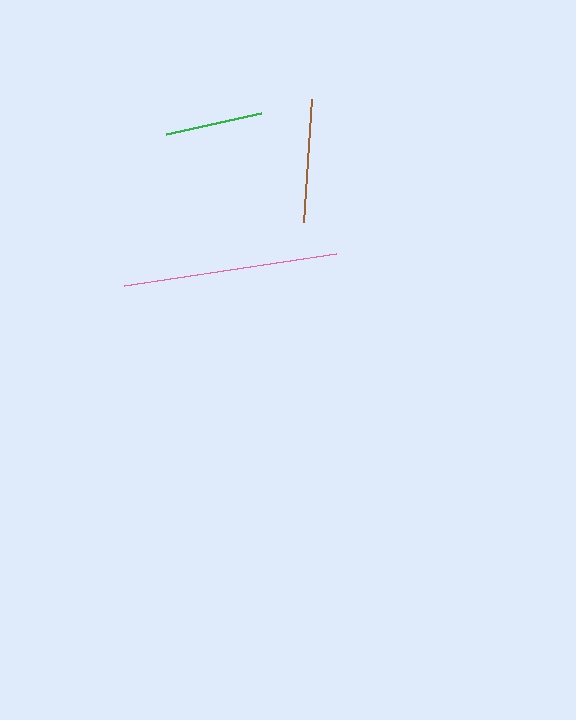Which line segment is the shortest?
The green line is the shortest at approximately 97 pixels.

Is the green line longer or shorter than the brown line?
The brown line is longer than the green line.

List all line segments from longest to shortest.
From longest to shortest: pink, brown, green.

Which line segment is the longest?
The pink line is the longest at approximately 215 pixels.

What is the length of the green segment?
The green segment is approximately 97 pixels long.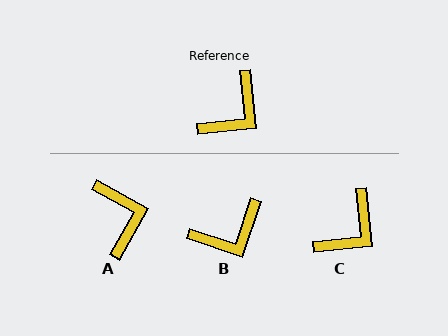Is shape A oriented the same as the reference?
No, it is off by about 55 degrees.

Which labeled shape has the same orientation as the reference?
C.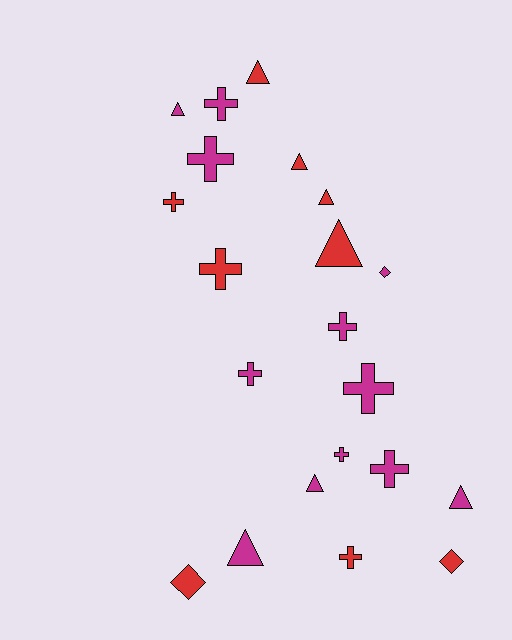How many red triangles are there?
There are 4 red triangles.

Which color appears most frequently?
Magenta, with 12 objects.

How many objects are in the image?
There are 21 objects.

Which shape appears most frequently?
Cross, with 10 objects.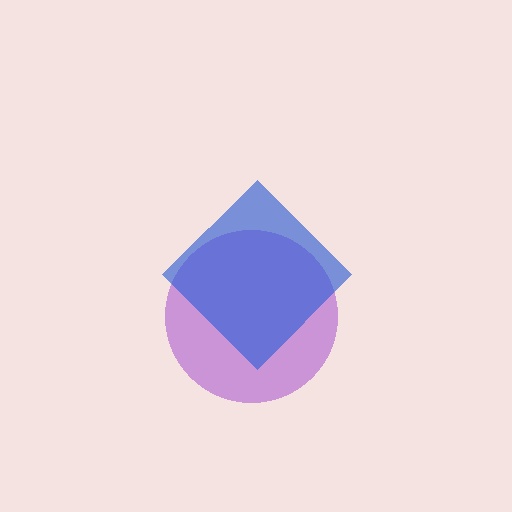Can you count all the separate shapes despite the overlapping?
Yes, there are 2 separate shapes.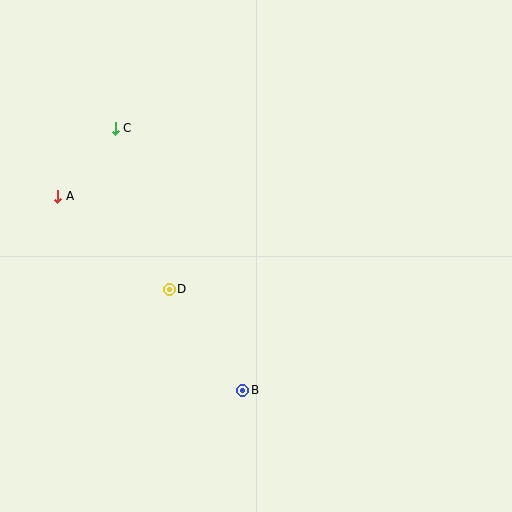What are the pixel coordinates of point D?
Point D is at (169, 289).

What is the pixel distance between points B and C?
The distance between B and C is 292 pixels.